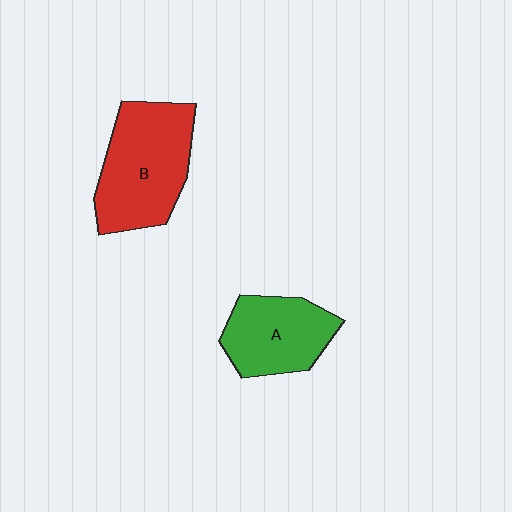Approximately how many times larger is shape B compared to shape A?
Approximately 1.4 times.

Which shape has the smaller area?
Shape A (green).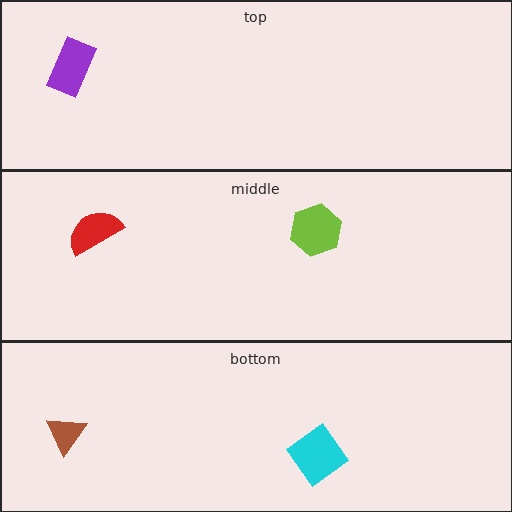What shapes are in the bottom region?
The cyan diamond, the brown triangle.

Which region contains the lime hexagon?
The middle region.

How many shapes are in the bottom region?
2.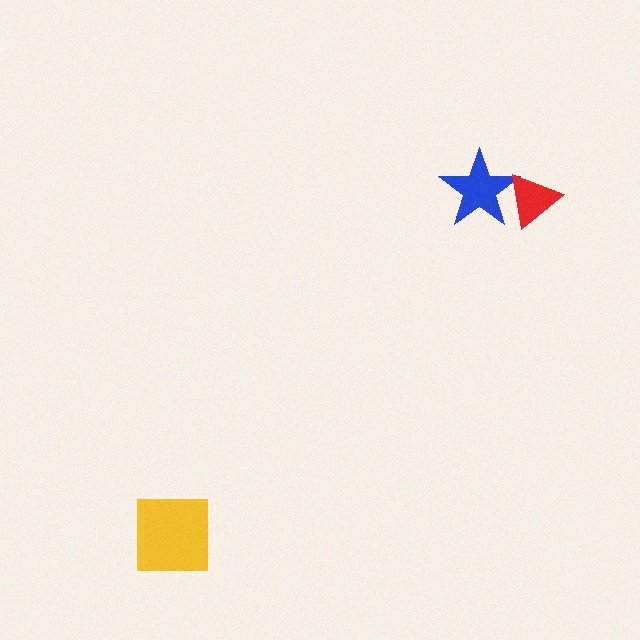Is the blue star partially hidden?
Yes, it is partially covered by another shape.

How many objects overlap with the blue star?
1 object overlaps with the blue star.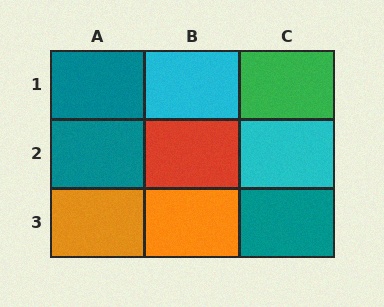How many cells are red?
1 cell is red.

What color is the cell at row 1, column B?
Cyan.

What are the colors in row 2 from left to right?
Teal, red, cyan.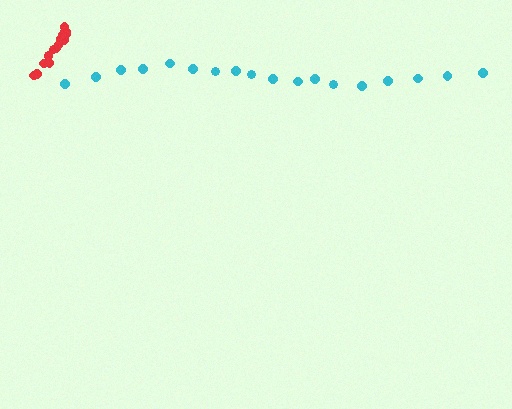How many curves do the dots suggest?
There are 2 distinct paths.